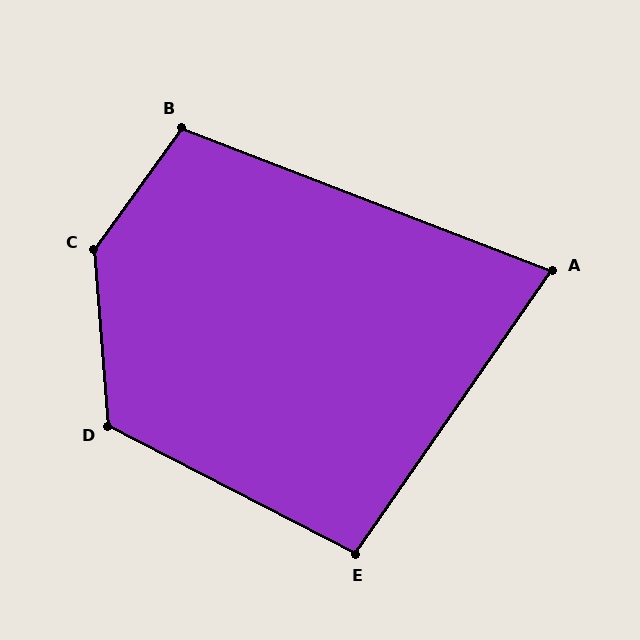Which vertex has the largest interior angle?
C, at approximately 140 degrees.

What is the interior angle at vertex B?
Approximately 105 degrees (obtuse).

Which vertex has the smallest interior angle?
A, at approximately 76 degrees.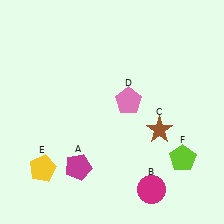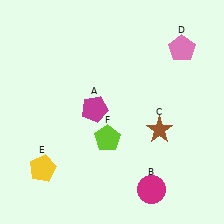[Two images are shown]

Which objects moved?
The objects that moved are: the magenta pentagon (A), the pink pentagon (D), the lime pentagon (F).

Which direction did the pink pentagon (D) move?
The pink pentagon (D) moved right.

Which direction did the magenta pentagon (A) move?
The magenta pentagon (A) moved up.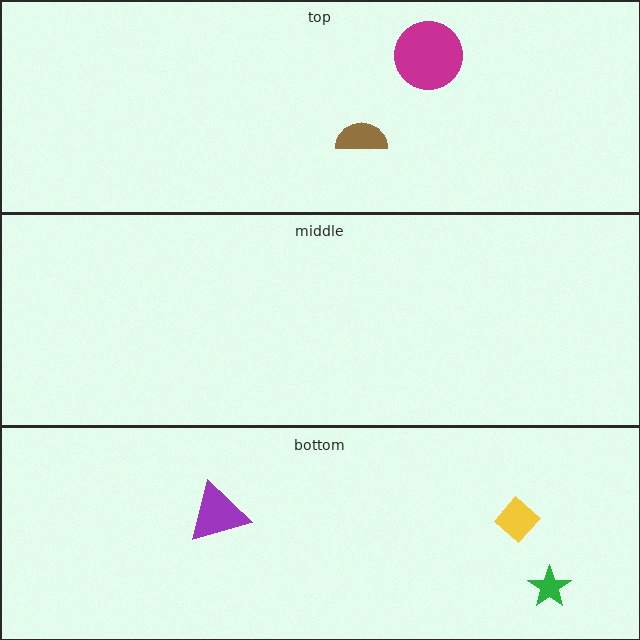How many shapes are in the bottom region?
3.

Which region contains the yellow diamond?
The bottom region.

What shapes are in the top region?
The magenta circle, the brown semicircle.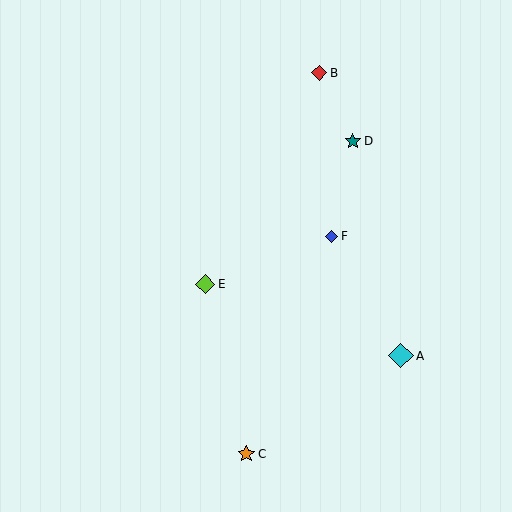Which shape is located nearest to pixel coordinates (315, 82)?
The red diamond (labeled B) at (319, 73) is nearest to that location.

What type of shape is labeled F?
Shape F is a blue diamond.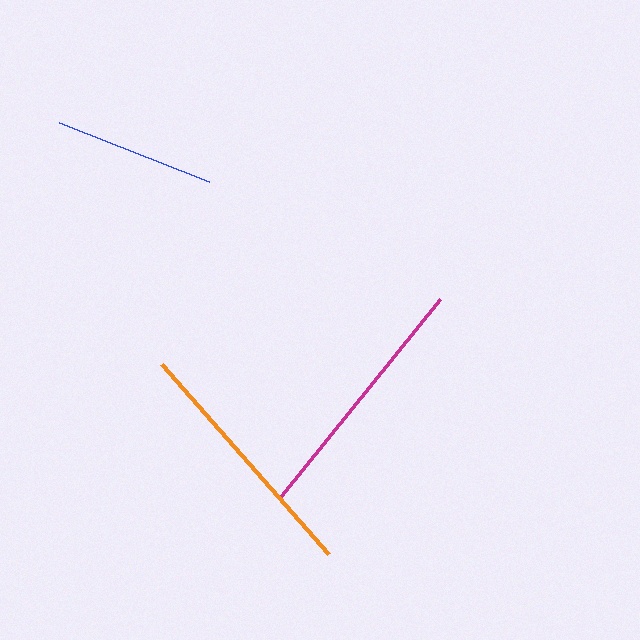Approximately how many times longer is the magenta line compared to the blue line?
The magenta line is approximately 1.6 times the length of the blue line.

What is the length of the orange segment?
The orange segment is approximately 253 pixels long.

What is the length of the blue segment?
The blue segment is approximately 162 pixels long.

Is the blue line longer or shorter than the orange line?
The orange line is longer than the blue line.